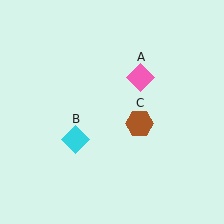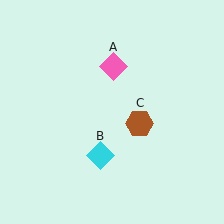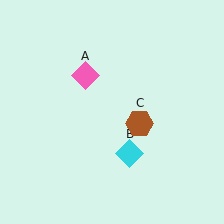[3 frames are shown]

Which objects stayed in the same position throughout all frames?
Brown hexagon (object C) remained stationary.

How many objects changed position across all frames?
2 objects changed position: pink diamond (object A), cyan diamond (object B).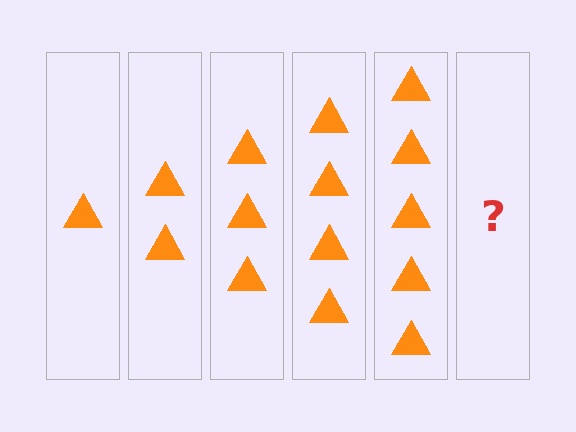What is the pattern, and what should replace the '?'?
The pattern is that each step adds one more triangle. The '?' should be 6 triangles.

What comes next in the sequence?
The next element should be 6 triangles.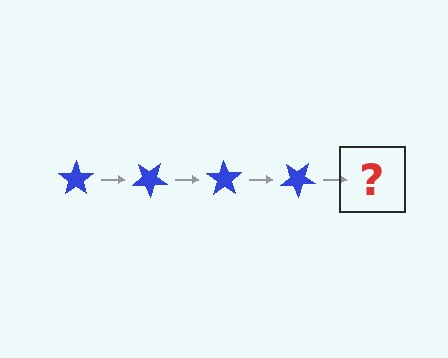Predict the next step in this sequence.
The next step is a blue star rotated 140 degrees.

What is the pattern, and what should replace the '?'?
The pattern is that the star rotates 35 degrees each step. The '?' should be a blue star rotated 140 degrees.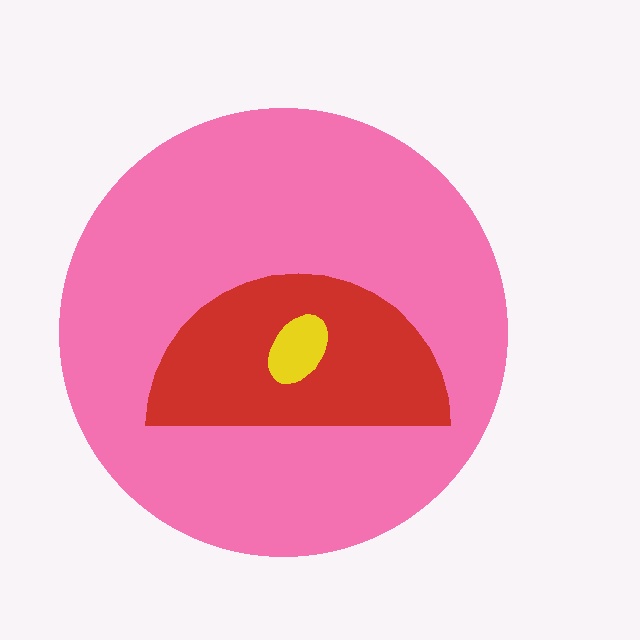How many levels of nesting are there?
3.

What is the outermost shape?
The pink circle.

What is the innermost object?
The yellow ellipse.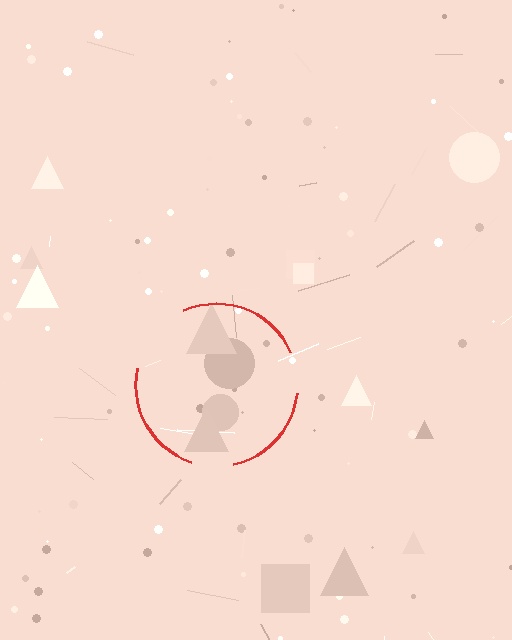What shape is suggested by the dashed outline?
The dashed outline suggests a circle.